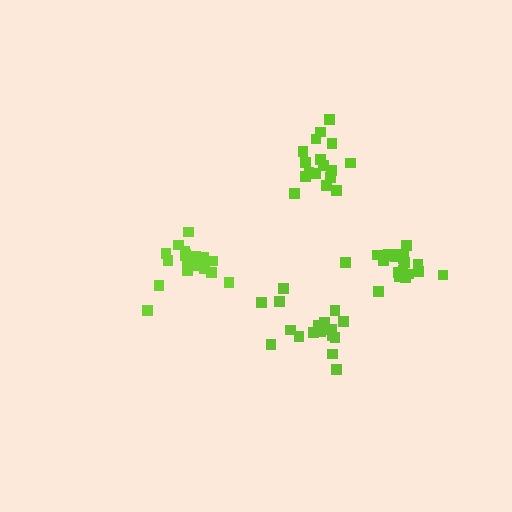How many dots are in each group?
Group 1: 17 dots, Group 2: 19 dots, Group 3: 21 dots, Group 4: 20 dots (77 total).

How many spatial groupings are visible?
There are 4 spatial groupings.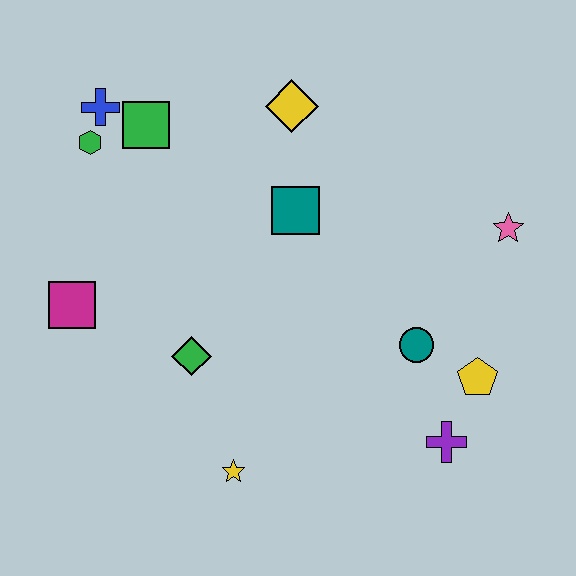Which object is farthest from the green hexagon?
The purple cross is farthest from the green hexagon.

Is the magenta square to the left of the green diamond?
Yes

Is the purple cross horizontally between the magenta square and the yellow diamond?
No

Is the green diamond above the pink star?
No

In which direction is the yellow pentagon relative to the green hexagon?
The yellow pentagon is to the right of the green hexagon.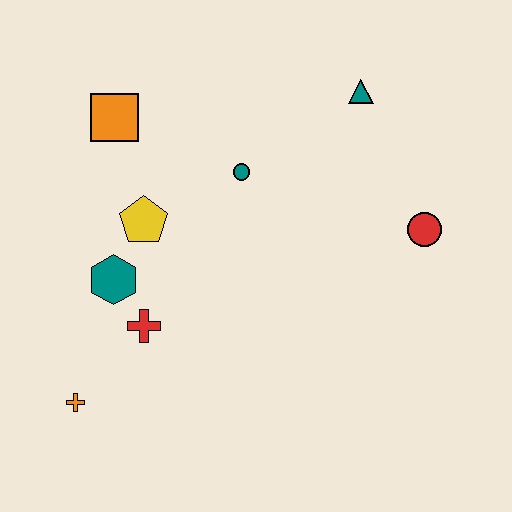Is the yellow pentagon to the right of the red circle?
No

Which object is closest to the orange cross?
The red cross is closest to the orange cross.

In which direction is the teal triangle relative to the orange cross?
The teal triangle is above the orange cross.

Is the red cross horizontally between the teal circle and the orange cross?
Yes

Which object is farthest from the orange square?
The red circle is farthest from the orange square.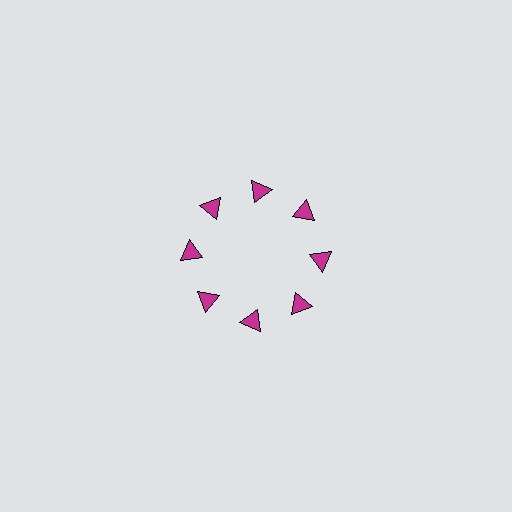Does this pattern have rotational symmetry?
Yes, this pattern has 8-fold rotational symmetry. It looks the same after rotating 45 degrees around the center.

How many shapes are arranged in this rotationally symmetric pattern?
There are 8 shapes, arranged in 8 groups of 1.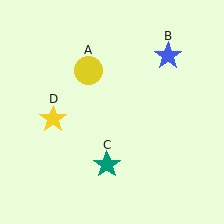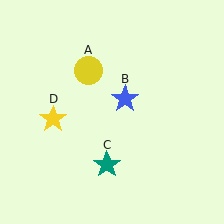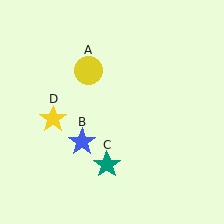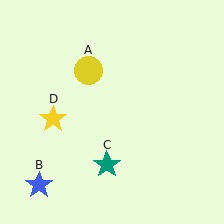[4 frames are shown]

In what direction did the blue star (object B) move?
The blue star (object B) moved down and to the left.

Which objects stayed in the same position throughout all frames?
Yellow circle (object A) and teal star (object C) and yellow star (object D) remained stationary.